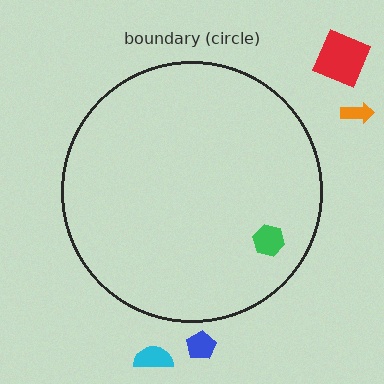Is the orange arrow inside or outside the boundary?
Outside.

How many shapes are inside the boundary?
1 inside, 4 outside.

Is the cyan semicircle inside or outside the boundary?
Outside.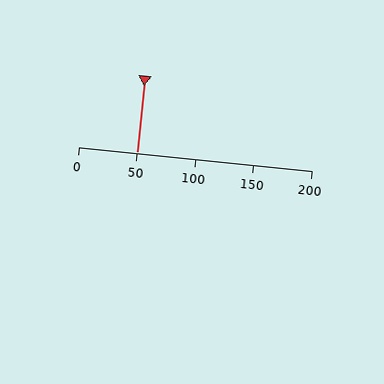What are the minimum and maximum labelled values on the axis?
The axis runs from 0 to 200.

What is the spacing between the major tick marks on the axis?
The major ticks are spaced 50 apart.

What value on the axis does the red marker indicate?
The marker indicates approximately 50.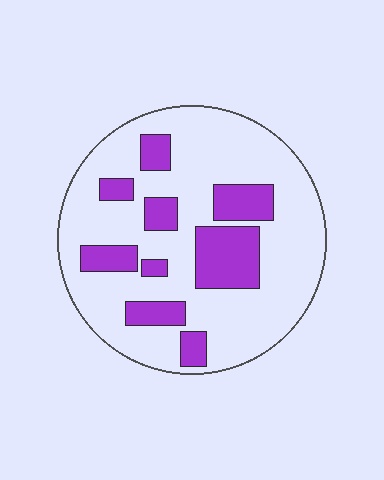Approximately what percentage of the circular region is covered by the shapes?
Approximately 25%.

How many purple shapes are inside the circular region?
9.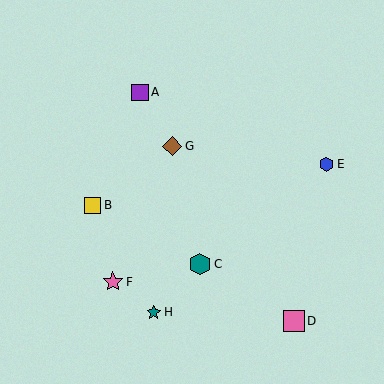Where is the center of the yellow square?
The center of the yellow square is at (93, 205).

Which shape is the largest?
The teal hexagon (labeled C) is the largest.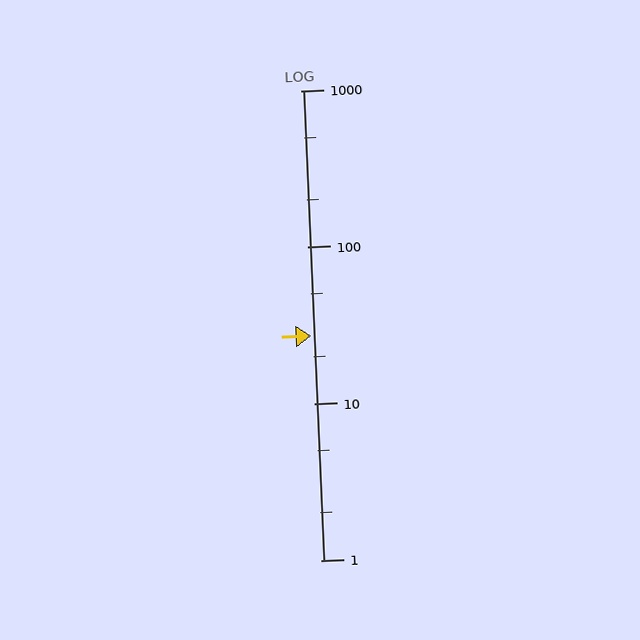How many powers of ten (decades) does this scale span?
The scale spans 3 decades, from 1 to 1000.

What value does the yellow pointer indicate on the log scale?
The pointer indicates approximately 27.